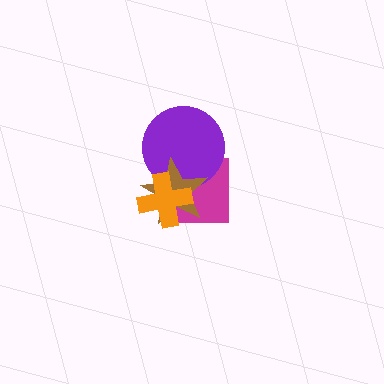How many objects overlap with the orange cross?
3 objects overlap with the orange cross.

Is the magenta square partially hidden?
Yes, it is partially covered by another shape.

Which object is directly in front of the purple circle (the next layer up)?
The brown star is directly in front of the purple circle.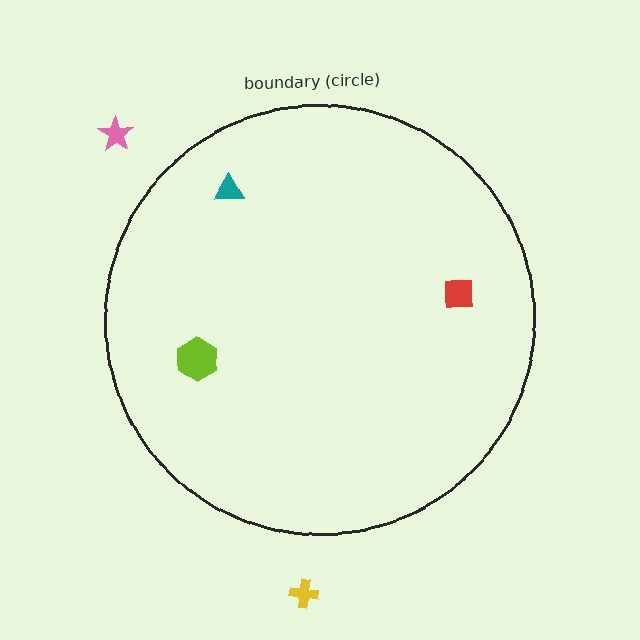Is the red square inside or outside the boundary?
Inside.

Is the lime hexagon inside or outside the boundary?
Inside.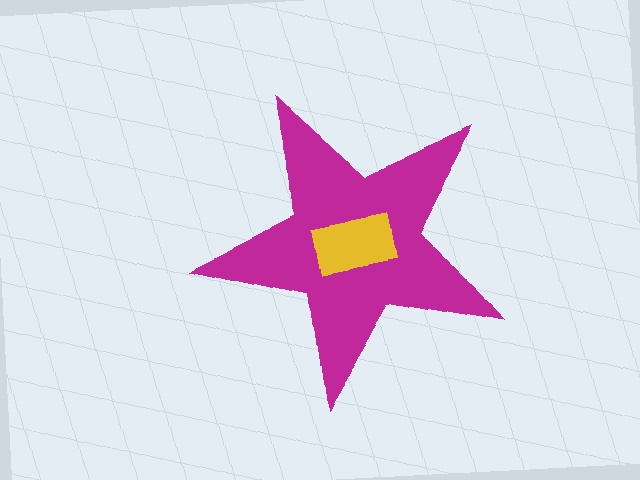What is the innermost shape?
The yellow rectangle.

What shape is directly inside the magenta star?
The yellow rectangle.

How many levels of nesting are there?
2.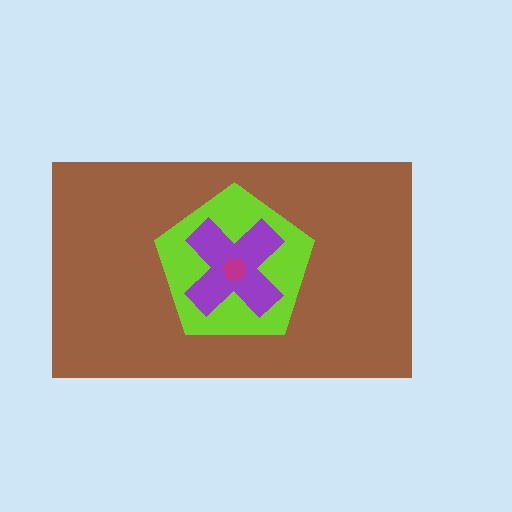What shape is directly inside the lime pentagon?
The purple cross.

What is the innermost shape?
The magenta hexagon.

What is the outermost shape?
The brown rectangle.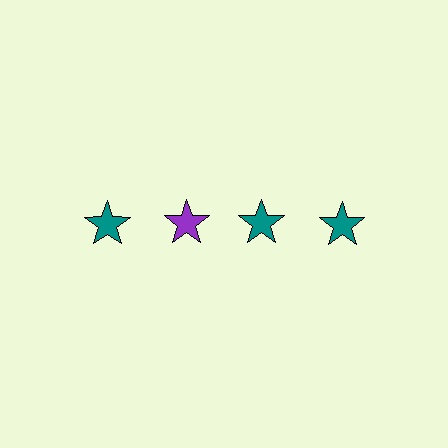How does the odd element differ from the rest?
It has a different color: purple instead of teal.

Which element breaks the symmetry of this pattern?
The purple star in the top row, second from left column breaks the symmetry. All other shapes are teal stars.